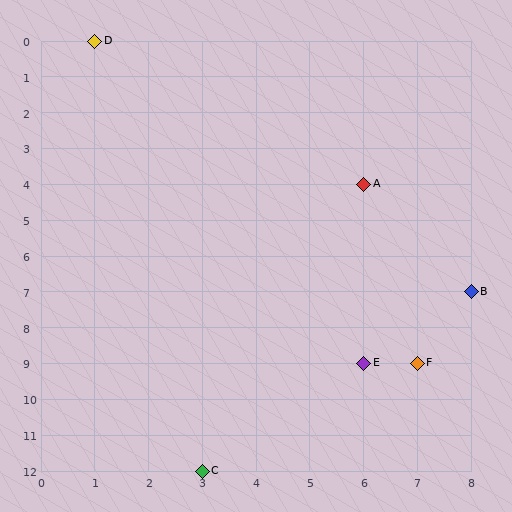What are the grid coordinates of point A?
Point A is at grid coordinates (6, 4).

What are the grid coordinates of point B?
Point B is at grid coordinates (8, 7).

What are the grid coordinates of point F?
Point F is at grid coordinates (7, 9).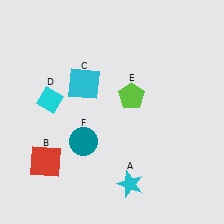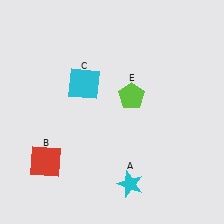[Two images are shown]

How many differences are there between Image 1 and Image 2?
There are 2 differences between the two images.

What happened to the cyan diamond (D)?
The cyan diamond (D) was removed in Image 2. It was in the top-left area of Image 1.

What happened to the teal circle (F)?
The teal circle (F) was removed in Image 2. It was in the bottom-left area of Image 1.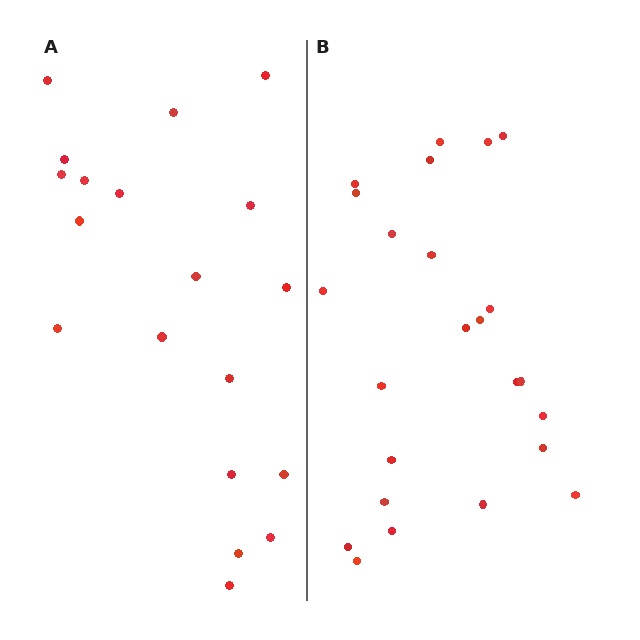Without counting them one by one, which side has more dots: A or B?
Region B (the right region) has more dots.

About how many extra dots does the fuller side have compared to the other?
Region B has about 5 more dots than region A.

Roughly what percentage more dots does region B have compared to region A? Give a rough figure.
About 25% more.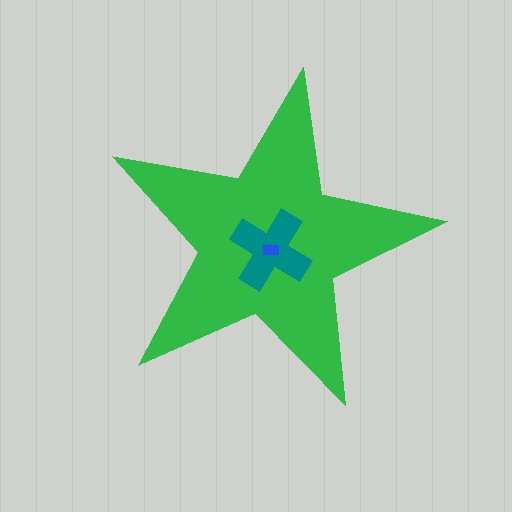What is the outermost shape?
The green star.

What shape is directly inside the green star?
The teal cross.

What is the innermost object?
The blue rectangle.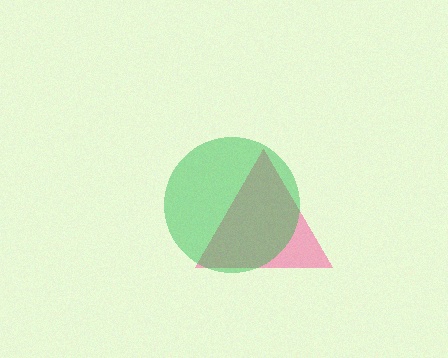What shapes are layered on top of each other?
The layered shapes are: a pink triangle, a green circle.